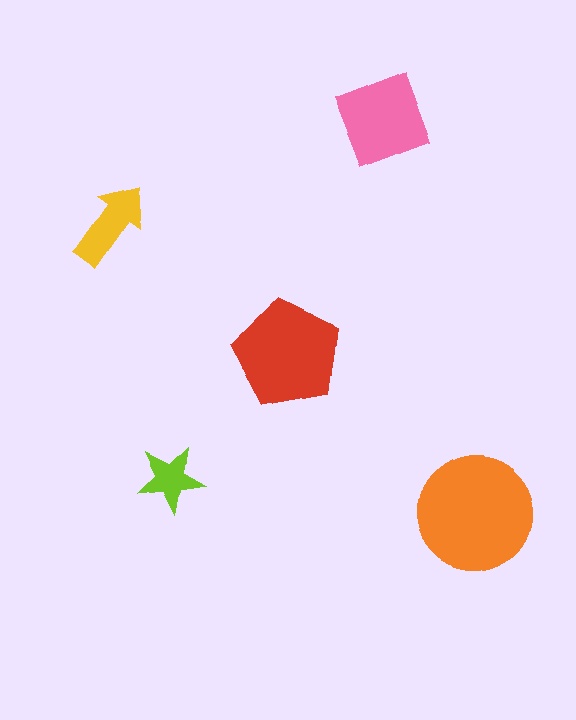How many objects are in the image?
There are 5 objects in the image.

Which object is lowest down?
The orange circle is bottommost.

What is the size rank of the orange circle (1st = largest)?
1st.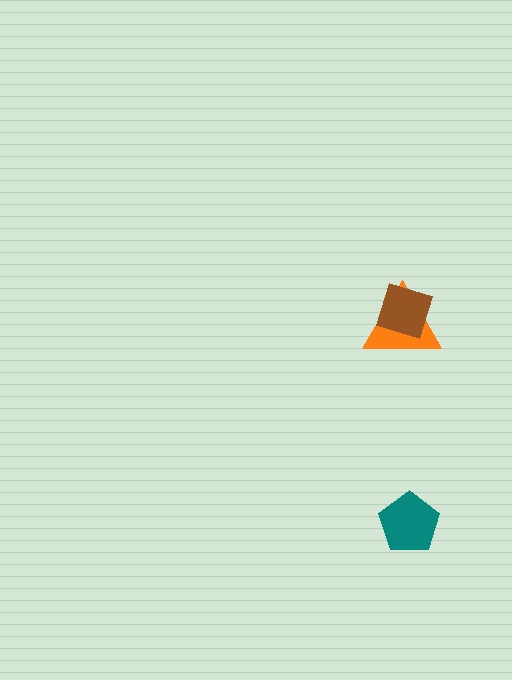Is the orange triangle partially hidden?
Yes, it is partially covered by another shape.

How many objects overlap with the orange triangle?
1 object overlaps with the orange triangle.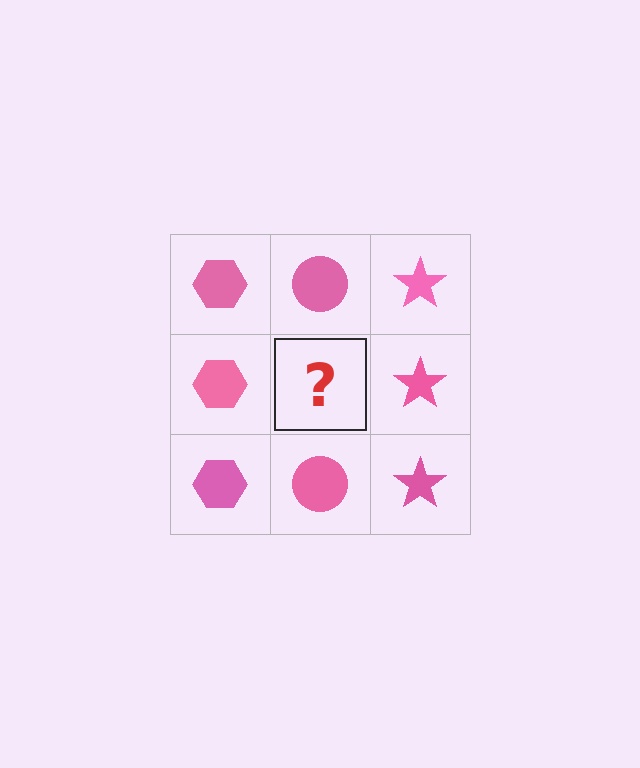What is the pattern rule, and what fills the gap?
The rule is that each column has a consistent shape. The gap should be filled with a pink circle.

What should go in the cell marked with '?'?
The missing cell should contain a pink circle.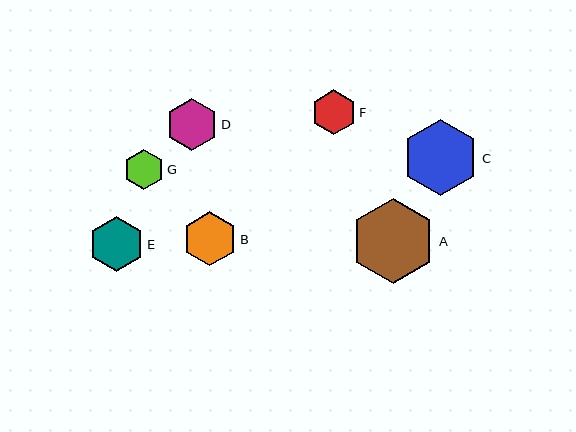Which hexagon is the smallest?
Hexagon G is the smallest with a size of approximately 40 pixels.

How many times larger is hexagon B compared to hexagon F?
Hexagon B is approximately 1.2 times the size of hexagon F.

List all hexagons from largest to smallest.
From largest to smallest: A, C, E, B, D, F, G.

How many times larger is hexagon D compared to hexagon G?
Hexagon D is approximately 1.3 times the size of hexagon G.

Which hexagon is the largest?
Hexagon A is the largest with a size of approximately 85 pixels.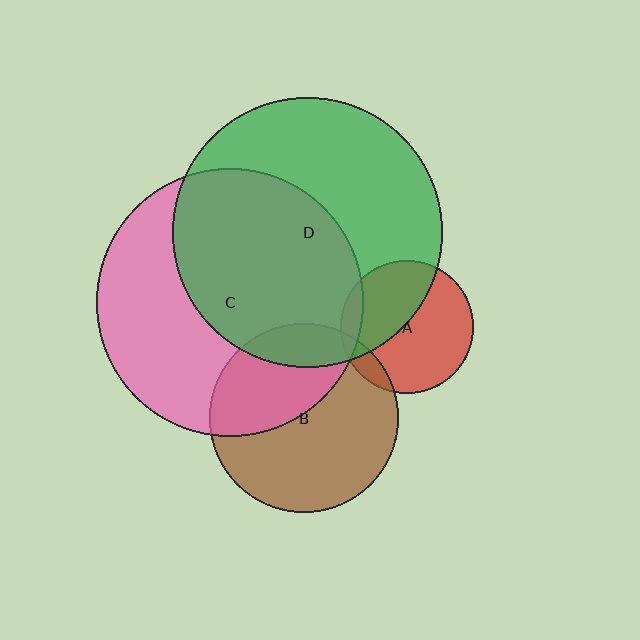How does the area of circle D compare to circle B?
Approximately 2.0 times.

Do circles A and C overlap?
Yes.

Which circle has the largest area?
Circle D (green).